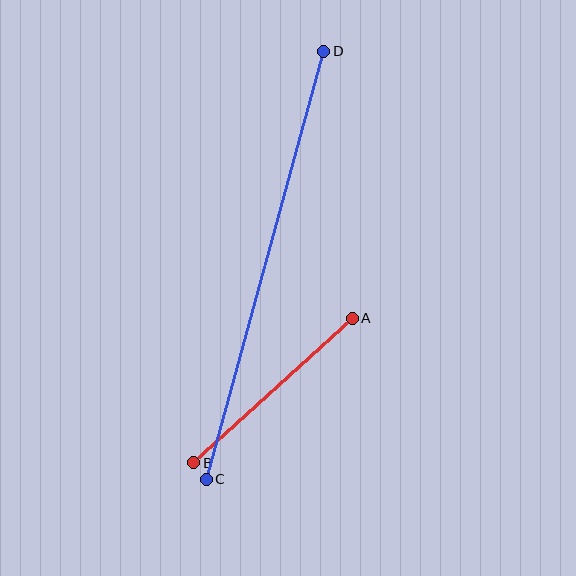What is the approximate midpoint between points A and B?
The midpoint is at approximately (273, 390) pixels.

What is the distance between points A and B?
The distance is approximately 214 pixels.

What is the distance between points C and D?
The distance is approximately 444 pixels.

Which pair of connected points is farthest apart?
Points C and D are farthest apart.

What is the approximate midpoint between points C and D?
The midpoint is at approximately (265, 265) pixels.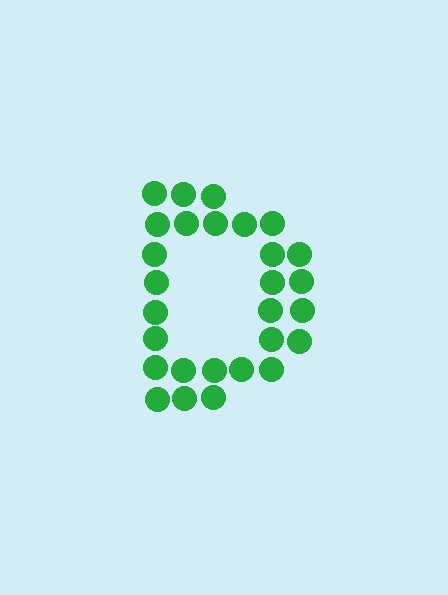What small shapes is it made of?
It is made of small circles.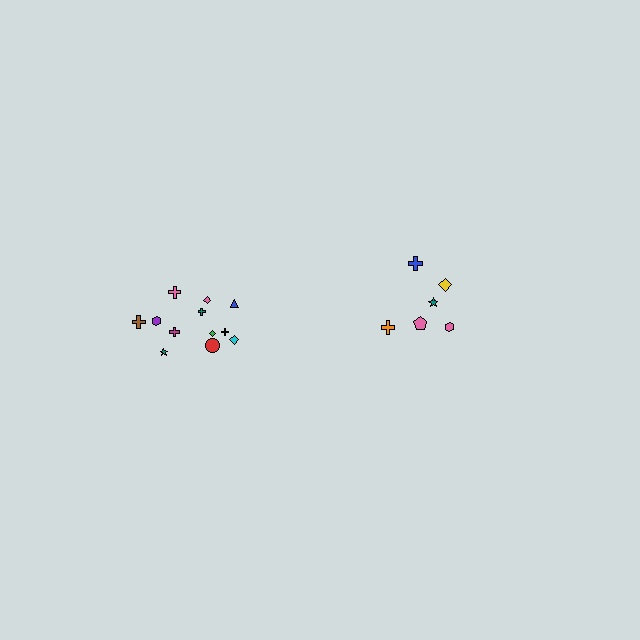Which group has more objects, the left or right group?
The left group.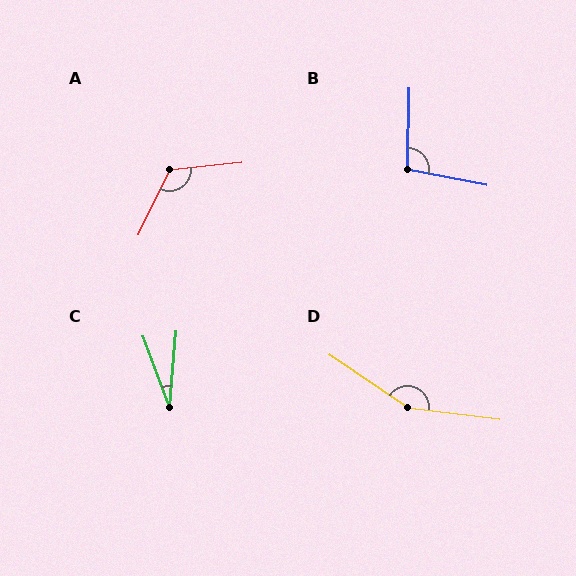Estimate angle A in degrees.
Approximately 122 degrees.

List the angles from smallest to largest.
C (25°), B (100°), A (122°), D (153°).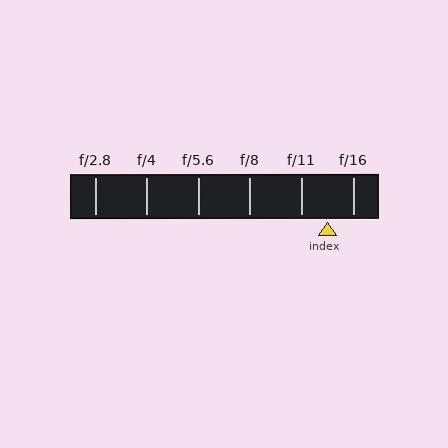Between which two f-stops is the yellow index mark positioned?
The index mark is between f/11 and f/16.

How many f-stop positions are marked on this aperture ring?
There are 6 f-stop positions marked.